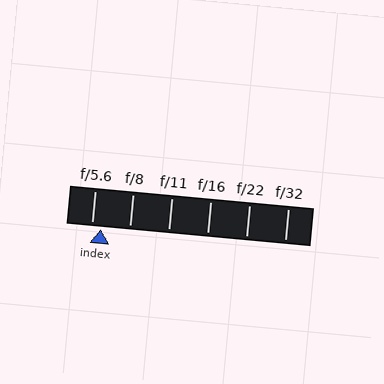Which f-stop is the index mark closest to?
The index mark is closest to f/5.6.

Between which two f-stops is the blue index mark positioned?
The index mark is between f/5.6 and f/8.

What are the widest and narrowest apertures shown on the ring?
The widest aperture shown is f/5.6 and the narrowest is f/32.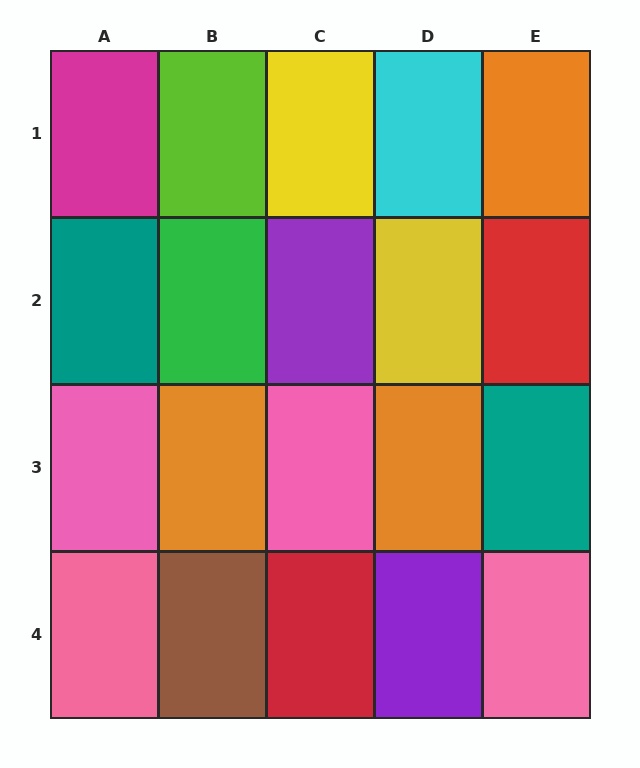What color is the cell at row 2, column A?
Teal.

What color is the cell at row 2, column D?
Yellow.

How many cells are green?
1 cell is green.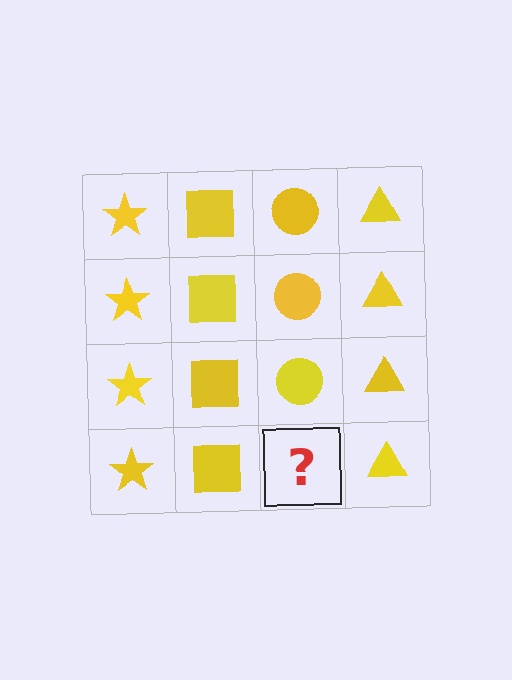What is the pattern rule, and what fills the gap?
The rule is that each column has a consistent shape. The gap should be filled with a yellow circle.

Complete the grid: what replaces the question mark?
The question mark should be replaced with a yellow circle.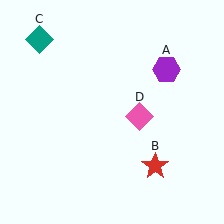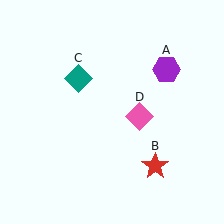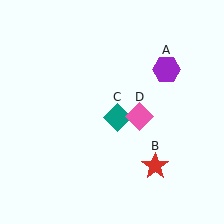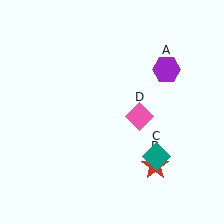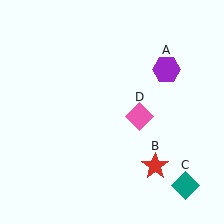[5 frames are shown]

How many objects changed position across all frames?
1 object changed position: teal diamond (object C).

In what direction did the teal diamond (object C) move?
The teal diamond (object C) moved down and to the right.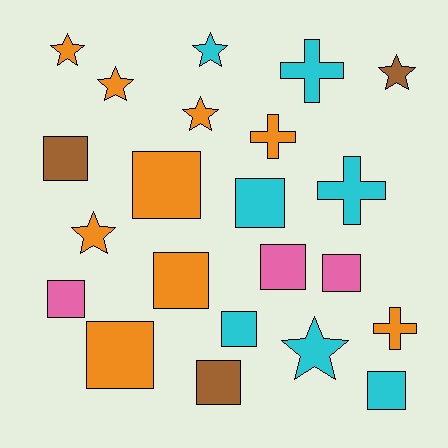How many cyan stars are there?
There are 2 cyan stars.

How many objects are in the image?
There are 22 objects.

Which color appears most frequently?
Orange, with 9 objects.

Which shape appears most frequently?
Square, with 11 objects.